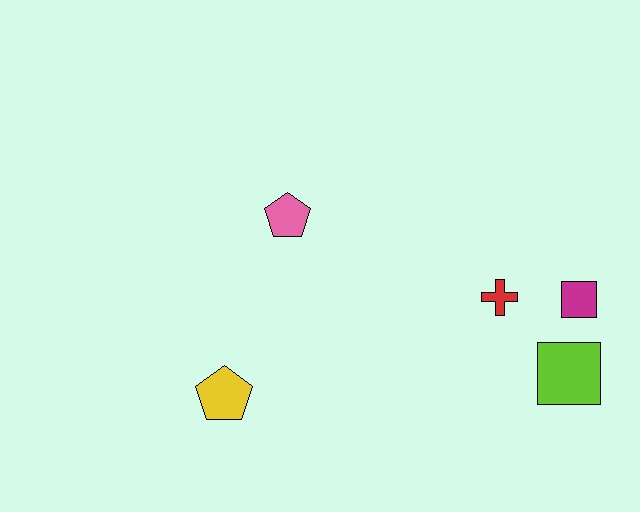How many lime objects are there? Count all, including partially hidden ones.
There is 1 lime object.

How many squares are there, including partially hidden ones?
There are 2 squares.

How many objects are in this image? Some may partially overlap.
There are 5 objects.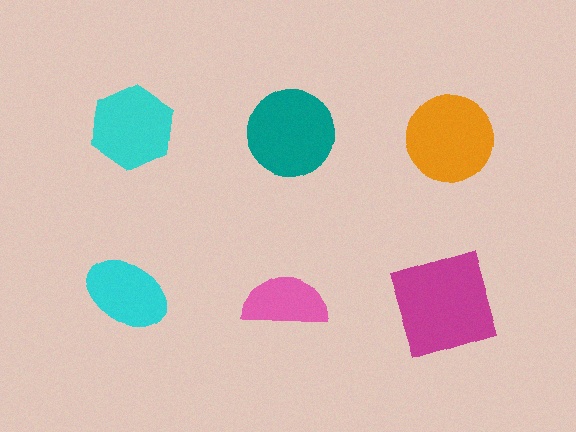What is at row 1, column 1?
A cyan hexagon.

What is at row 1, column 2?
A teal circle.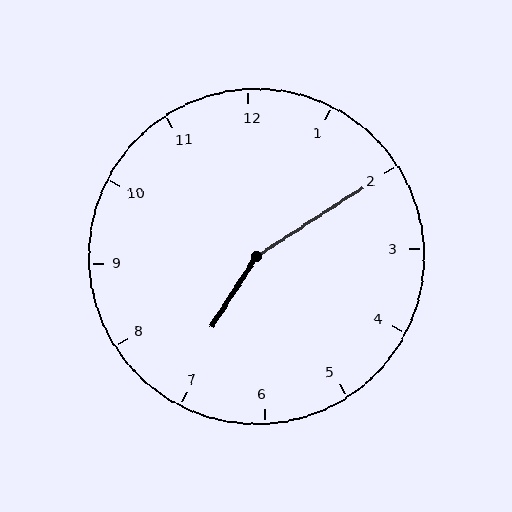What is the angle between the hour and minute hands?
Approximately 155 degrees.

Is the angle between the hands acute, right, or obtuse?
It is obtuse.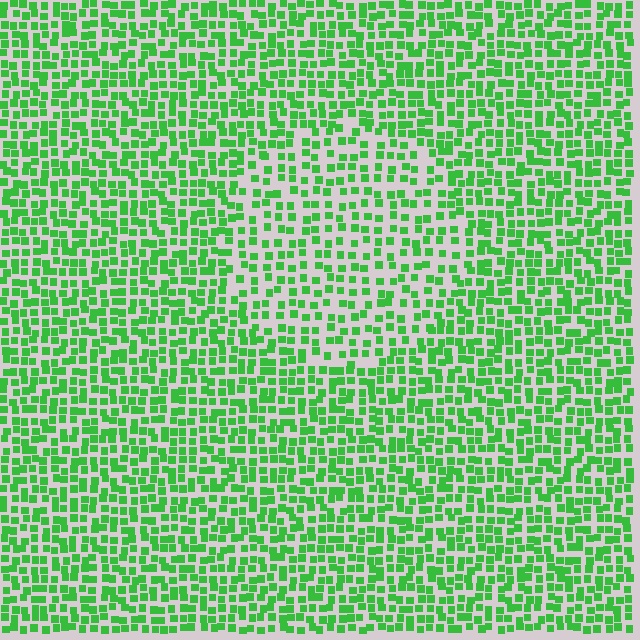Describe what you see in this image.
The image contains small green elements arranged at two different densities. A circle-shaped region is visible where the elements are less densely packed than the surrounding area.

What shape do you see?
I see a circle.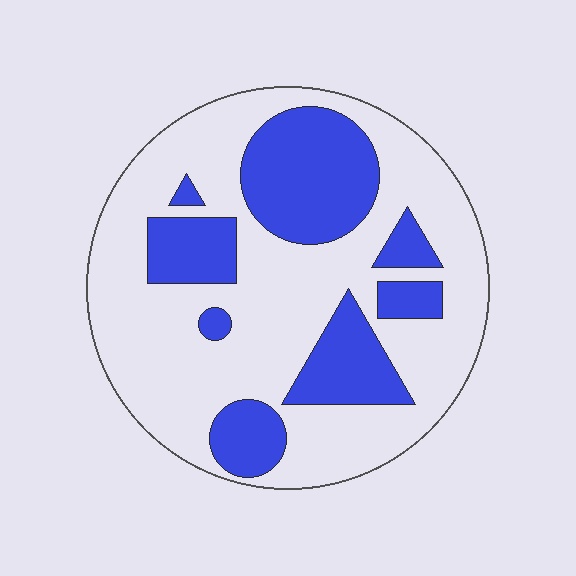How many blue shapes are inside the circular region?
8.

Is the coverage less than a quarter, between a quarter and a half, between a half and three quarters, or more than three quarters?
Between a quarter and a half.